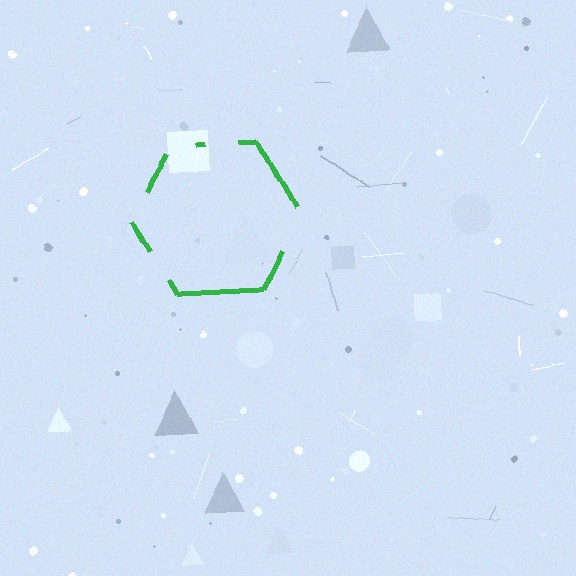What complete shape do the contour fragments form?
The contour fragments form a hexagon.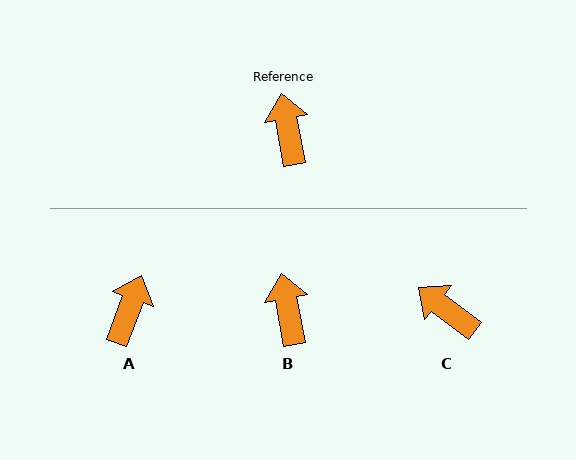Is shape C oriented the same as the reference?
No, it is off by about 42 degrees.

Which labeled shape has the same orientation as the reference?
B.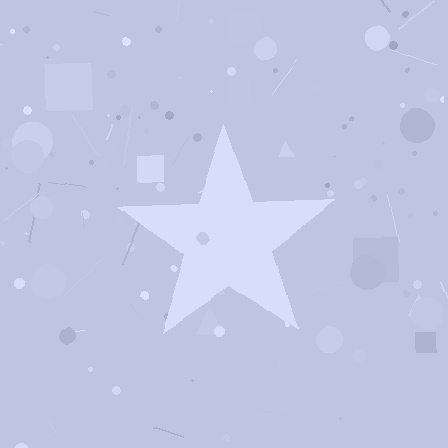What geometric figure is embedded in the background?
A star is embedded in the background.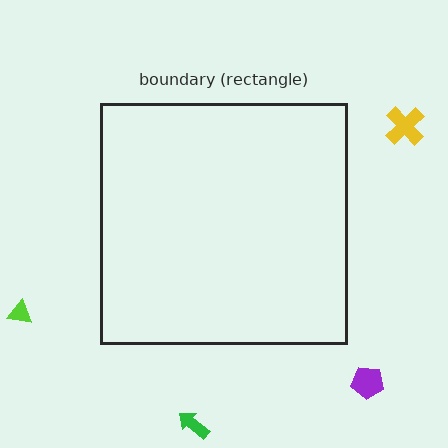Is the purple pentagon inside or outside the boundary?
Outside.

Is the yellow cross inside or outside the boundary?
Outside.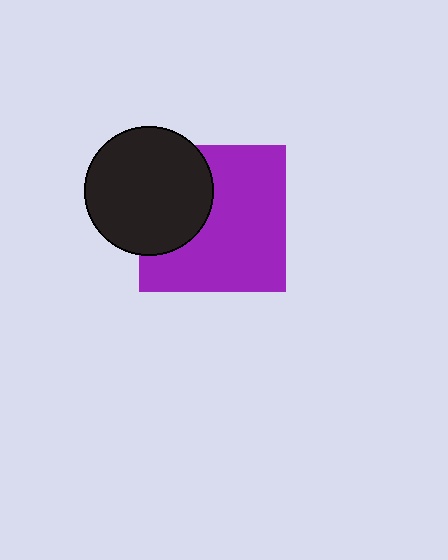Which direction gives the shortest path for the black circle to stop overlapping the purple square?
Moving left gives the shortest separation.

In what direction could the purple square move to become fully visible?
The purple square could move right. That would shift it out from behind the black circle entirely.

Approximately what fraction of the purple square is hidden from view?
Roughly 33% of the purple square is hidden behind the black circle.